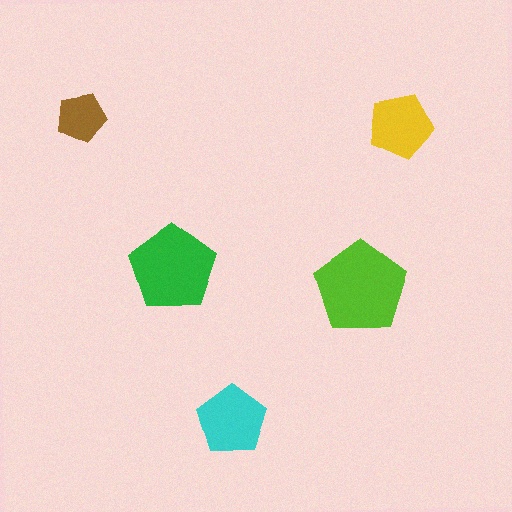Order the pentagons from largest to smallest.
the lime one, the green one, the cyan one, the yellow one, the brown one.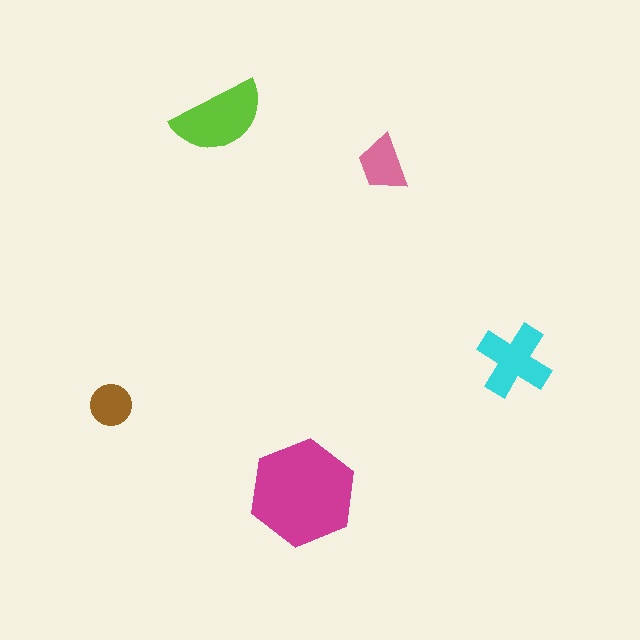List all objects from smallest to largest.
The brown circle, the pink trapezoid, the cyan cross, the lime semicircle, the magenta hexagon.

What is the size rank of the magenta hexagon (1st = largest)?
1st.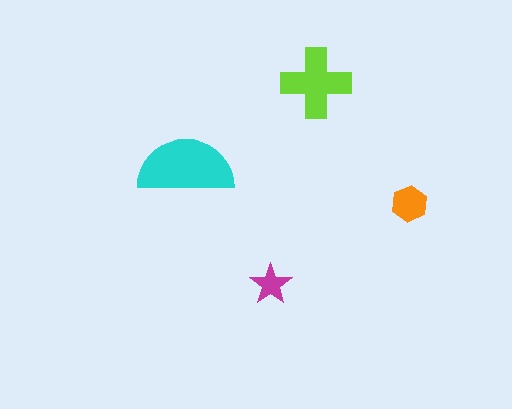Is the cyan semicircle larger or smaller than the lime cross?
Larger.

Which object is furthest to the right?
The orange hexagon is rightmost.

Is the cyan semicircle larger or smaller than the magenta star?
Larger.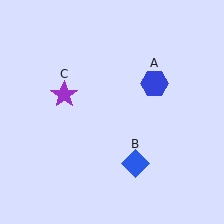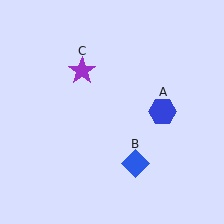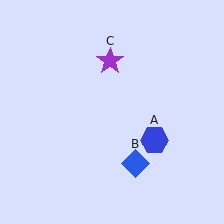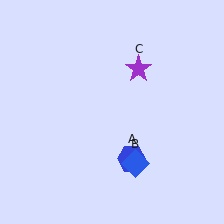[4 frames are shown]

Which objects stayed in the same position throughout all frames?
Blue diamond (object B) remained stationary.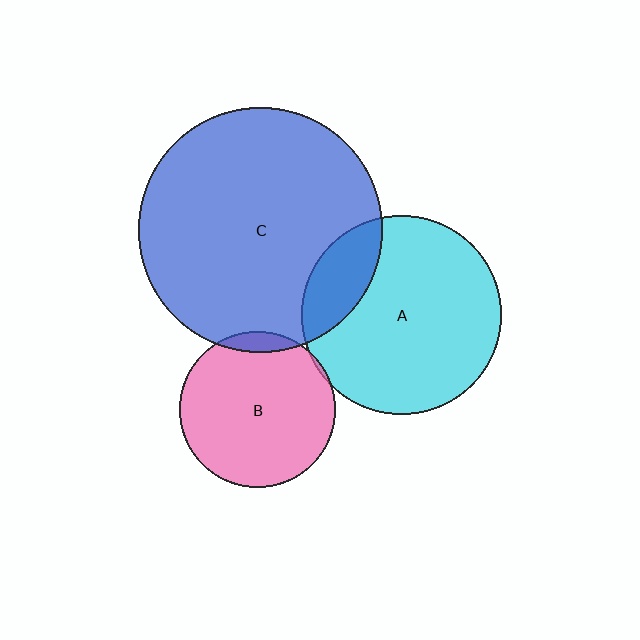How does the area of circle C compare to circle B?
Approximately 2.4 times.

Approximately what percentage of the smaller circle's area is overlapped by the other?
Approximately 5%.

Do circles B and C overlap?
Yes.